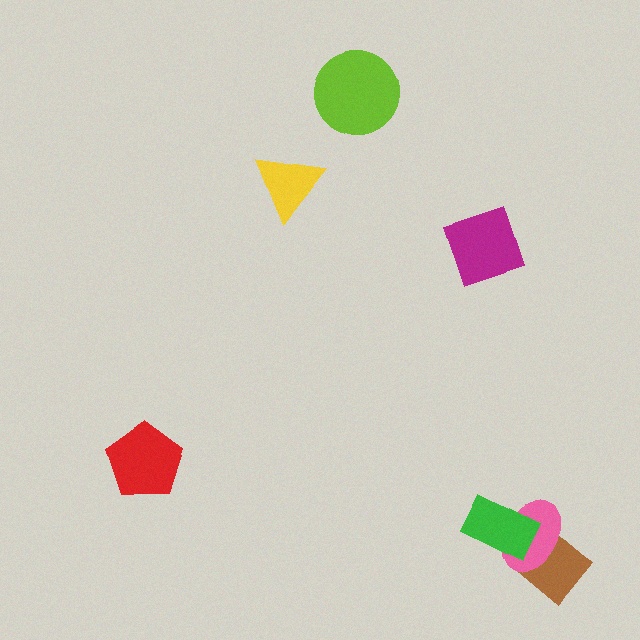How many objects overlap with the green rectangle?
1 object overlaps with the green rectangle.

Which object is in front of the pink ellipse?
The green rectangle is in front of the pink ellipse.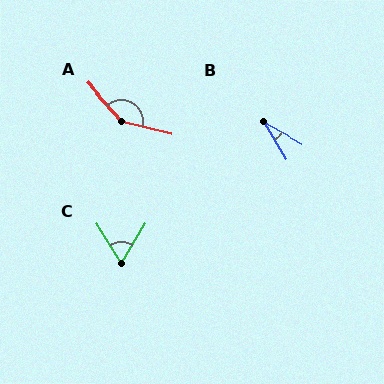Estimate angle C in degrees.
Approximately 63 degrees.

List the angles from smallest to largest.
B (30°), C (63°), A (146°).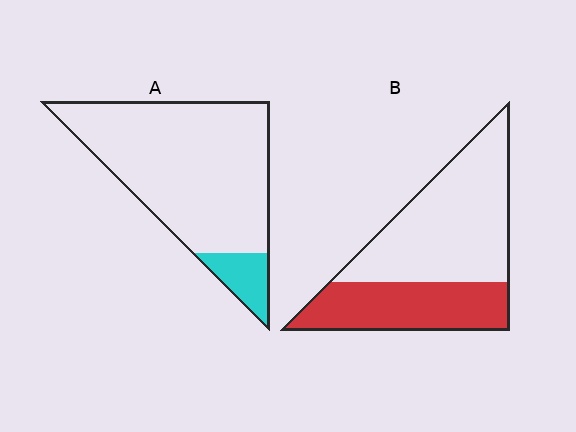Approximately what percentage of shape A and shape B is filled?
A is approximately 10% and B is approximately 40%.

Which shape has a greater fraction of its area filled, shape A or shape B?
Shape B.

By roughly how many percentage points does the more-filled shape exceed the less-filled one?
By roughly 25 percentage points (B over A).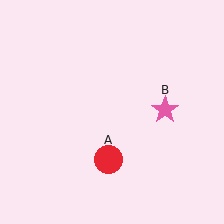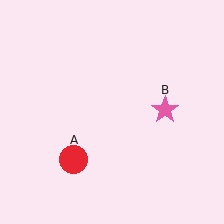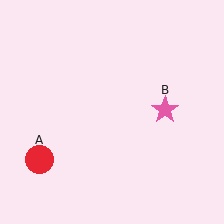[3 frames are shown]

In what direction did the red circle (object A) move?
The red circle (object A) moved left.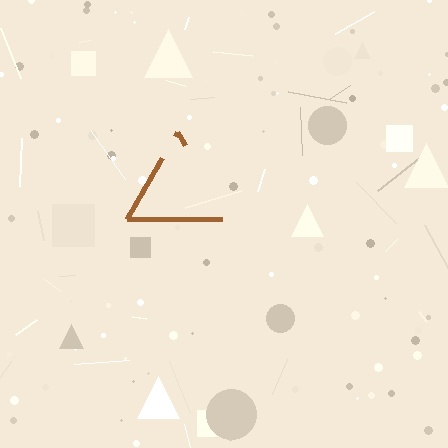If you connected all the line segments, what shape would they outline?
They would outline a triangle.